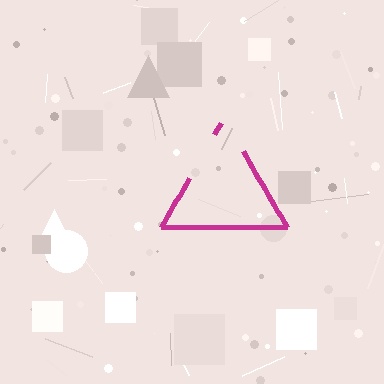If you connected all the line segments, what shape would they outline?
They would outline a triangle.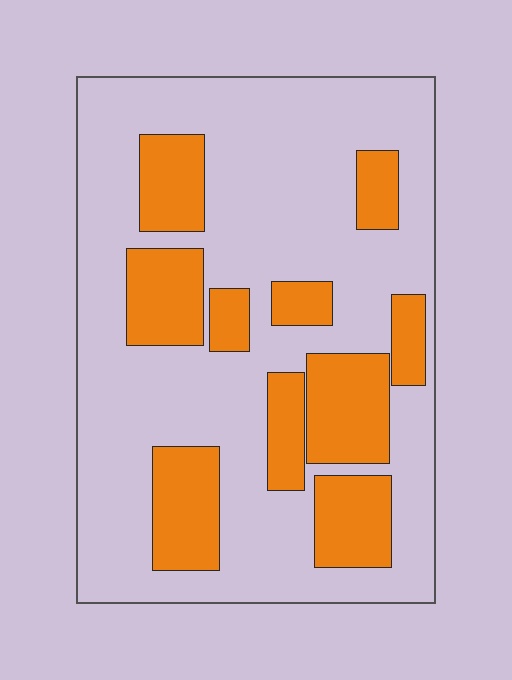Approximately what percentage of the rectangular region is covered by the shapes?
Approximately 30%.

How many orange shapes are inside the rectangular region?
10.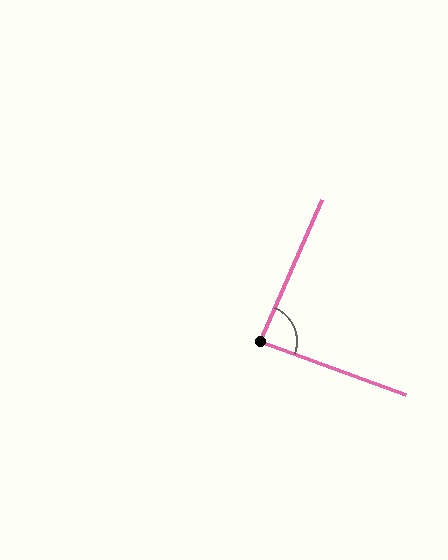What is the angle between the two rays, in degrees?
Approximately 87 degrees.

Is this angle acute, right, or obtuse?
It is approximately a right angle.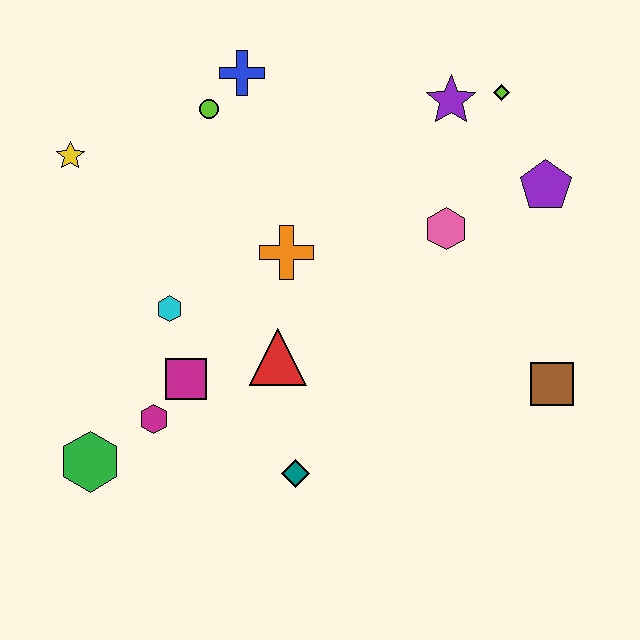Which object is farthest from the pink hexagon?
The green hexagon is farthest from the pink hexagon.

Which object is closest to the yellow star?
The lime circle is closest to the yellow star.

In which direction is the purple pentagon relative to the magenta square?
The purple pentagon is to the right of the magenta square.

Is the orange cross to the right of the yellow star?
Yes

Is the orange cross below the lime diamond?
Yes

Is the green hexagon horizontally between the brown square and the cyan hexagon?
No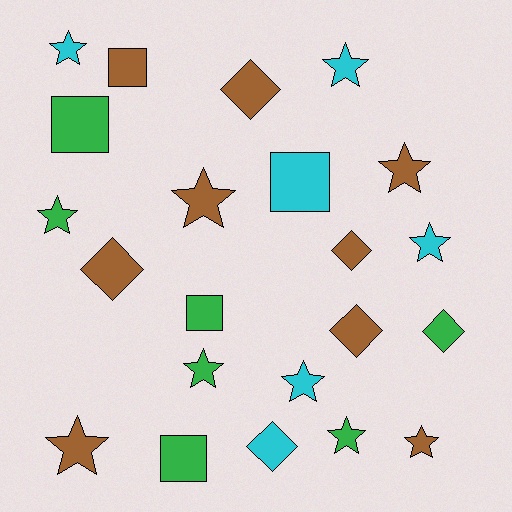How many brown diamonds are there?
There are 4 brown diamonds.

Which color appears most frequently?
Brown, with 9 objects.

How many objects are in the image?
There are 22 objects.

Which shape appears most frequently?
Star, with 11 objects.